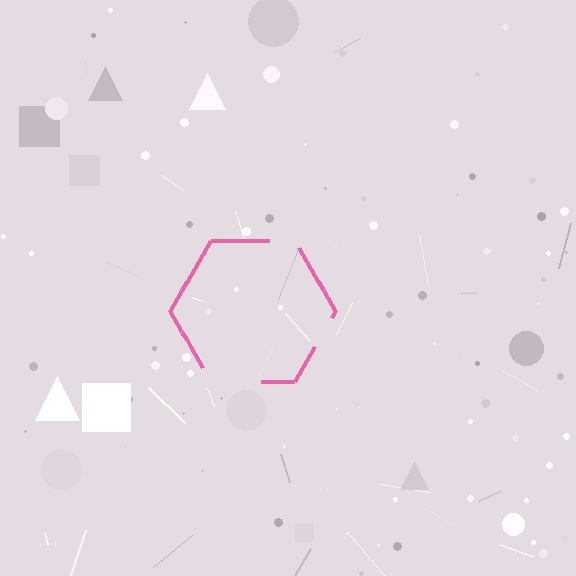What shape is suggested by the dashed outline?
The dashed outline suggests a hexagon.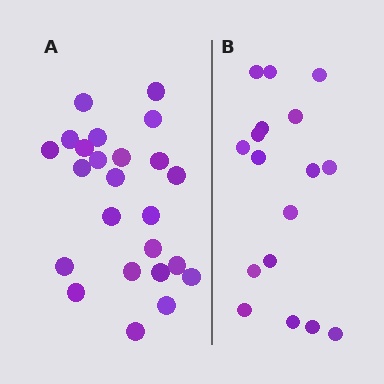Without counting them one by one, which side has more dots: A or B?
Region A (the left region) has more dots.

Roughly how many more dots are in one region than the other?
Region A has roughly 8 or so more dots than region B.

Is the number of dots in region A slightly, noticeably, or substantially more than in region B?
Region A has noticeably more, but not dramatically so. The ratio is roughly 1.4 to 1.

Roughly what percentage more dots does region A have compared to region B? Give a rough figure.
About 40% more.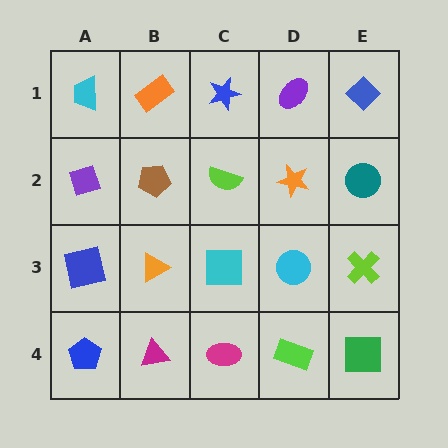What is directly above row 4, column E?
A lime cross.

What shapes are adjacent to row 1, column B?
A brown pentagon (row 2, column B), a cyan trapezoid (row 1, column A), a blue star (row 1, column C).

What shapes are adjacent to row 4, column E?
A lime cross (row 3, column E), a lime rectangle (row 4, column D).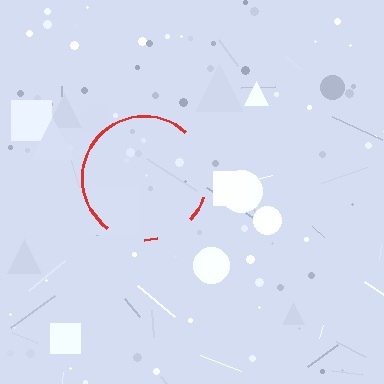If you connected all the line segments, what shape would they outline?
They would outline a circle.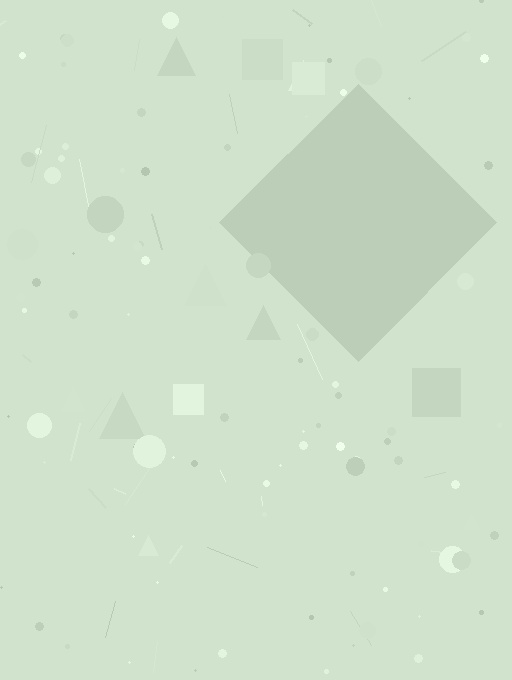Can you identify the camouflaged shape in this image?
The camouflaged shape is a diamond.